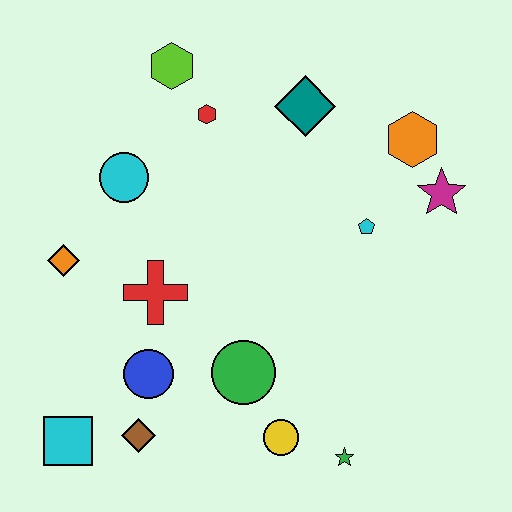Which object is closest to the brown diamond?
The blue circle is closest to the brown diamond.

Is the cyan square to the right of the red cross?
No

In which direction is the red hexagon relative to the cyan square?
The red hexagon is above the cyan square.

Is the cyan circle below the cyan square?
No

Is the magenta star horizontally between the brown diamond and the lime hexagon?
No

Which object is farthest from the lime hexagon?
The green star is farthest from the lime hexagon.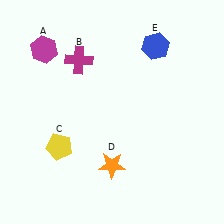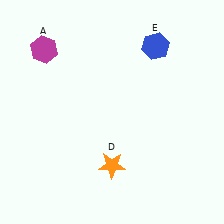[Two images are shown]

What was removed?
The yellow pentagon (C), the magenta cross (B) were removed in Image 2.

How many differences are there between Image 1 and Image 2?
There are 2 differences between the two images.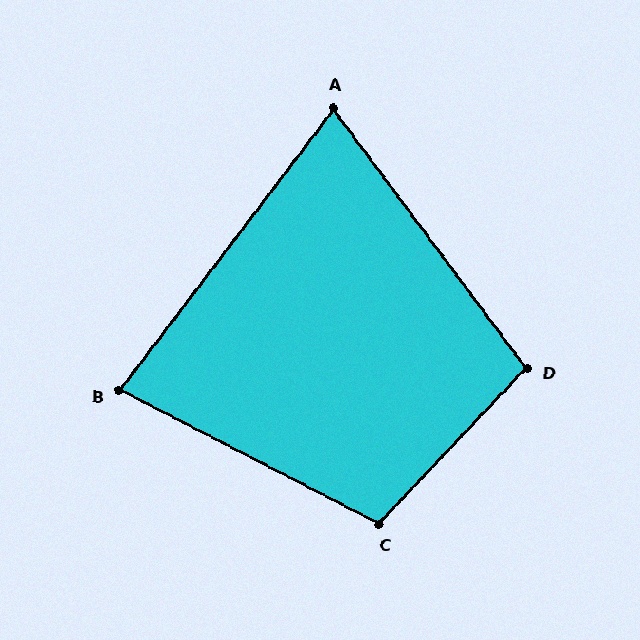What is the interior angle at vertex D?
Approximately 100 degrees (obtuse).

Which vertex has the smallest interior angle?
A, at approximately 74 degrees.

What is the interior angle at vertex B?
Approximately 80 degrees (acute).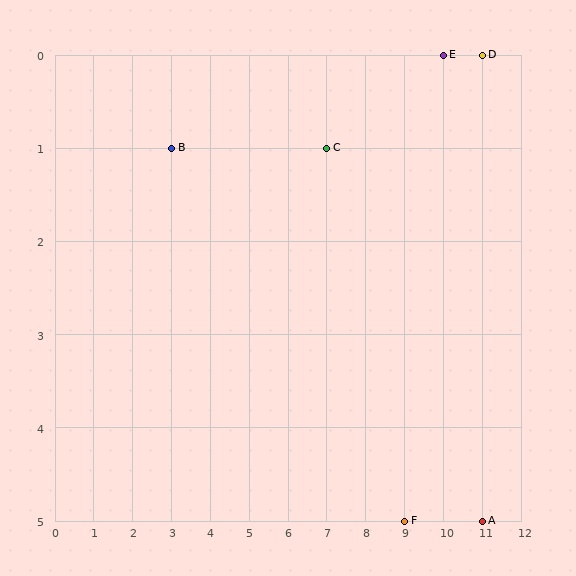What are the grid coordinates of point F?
Point F is at grid coordinates (9, 5).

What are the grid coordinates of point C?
Point C is at grid coordinates (7, 1).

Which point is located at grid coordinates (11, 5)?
Point A is at (11, 5).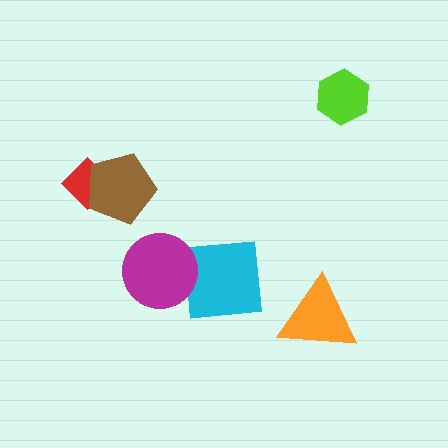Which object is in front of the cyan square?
The magenta circle is in front of the cyan square.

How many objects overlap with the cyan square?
1 object overlaps with the cyan square.